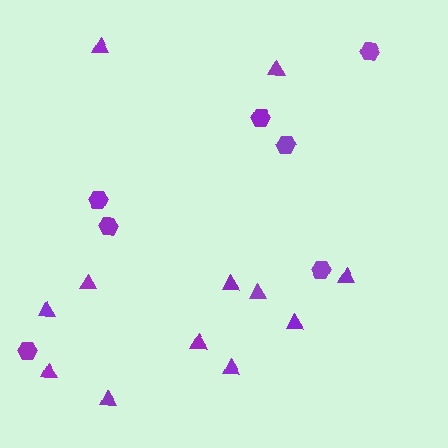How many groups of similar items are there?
There are 2 groups: one group of triangles (12) and one group of hexagons (7).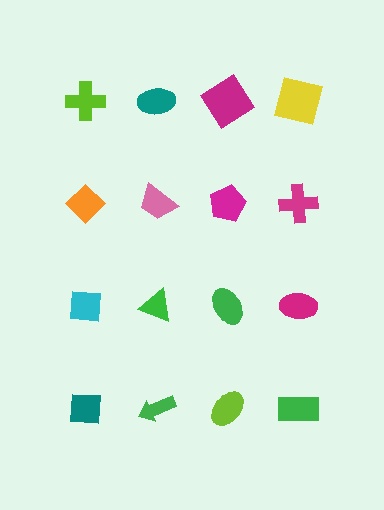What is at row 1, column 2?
A teal ellipse.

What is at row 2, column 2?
A pink trapezoid.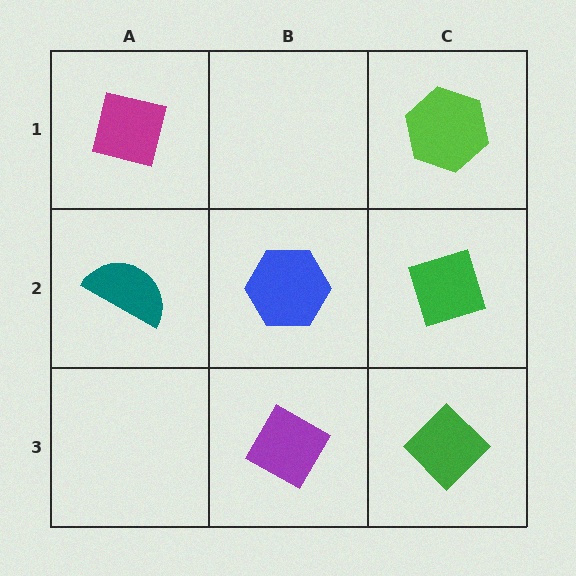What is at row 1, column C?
A lime hexagon.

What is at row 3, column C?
A green diamond.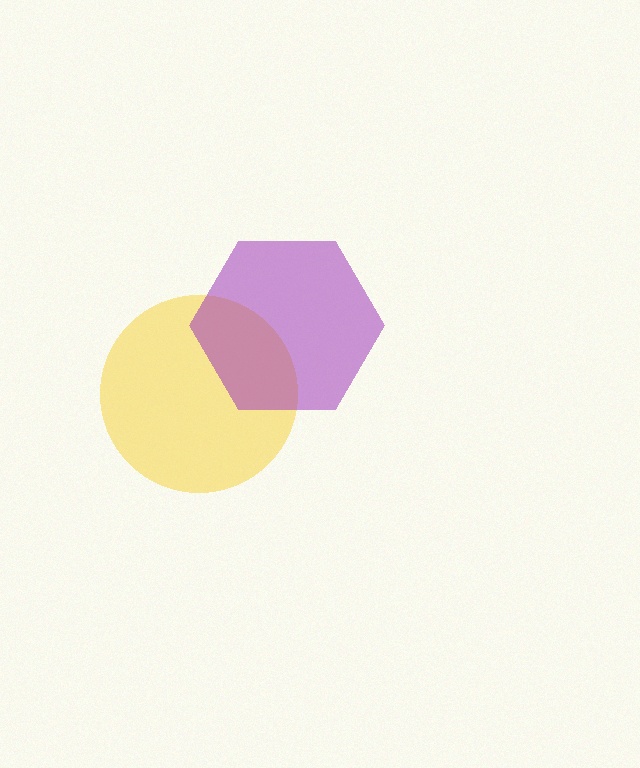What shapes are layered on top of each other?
The layered shapes are: a yellow circle, a purple hexagon.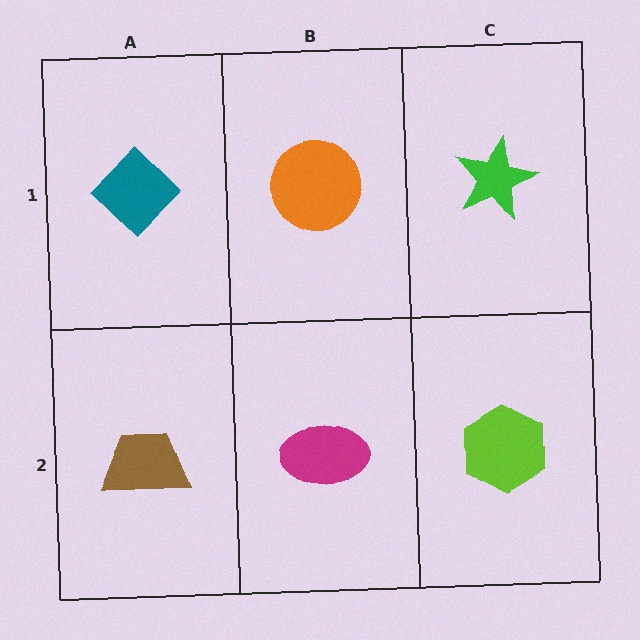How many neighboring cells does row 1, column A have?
2.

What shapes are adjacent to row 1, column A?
A brown trapezoid (row 2, column A), an orange circle (row 1, column B).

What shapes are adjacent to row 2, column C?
A green star (row 1, column C), a magenta ellipse (row 2, column B).